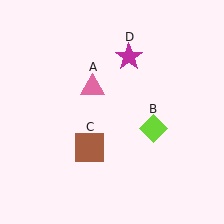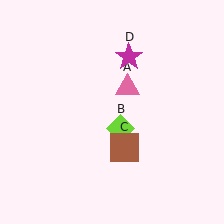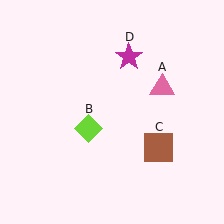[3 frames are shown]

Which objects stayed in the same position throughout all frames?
Magenta star (object D) remained stationary.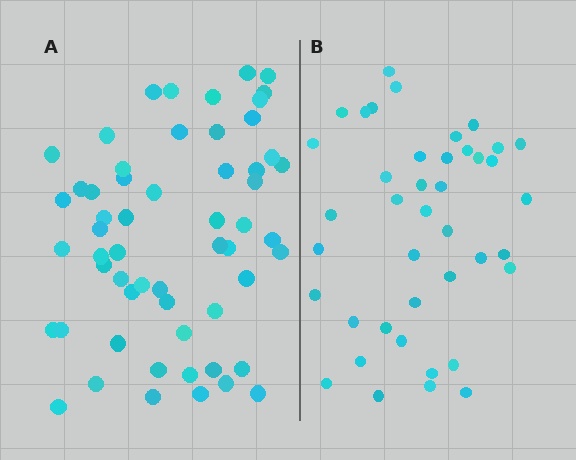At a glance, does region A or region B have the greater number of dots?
Region A (the left region) has more dots.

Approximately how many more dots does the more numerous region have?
Region A has approximately 15 more dots than region B.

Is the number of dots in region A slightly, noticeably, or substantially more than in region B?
Region A has noticeably more, but not dramatically so. The ratio is roughly 1.4 to 1.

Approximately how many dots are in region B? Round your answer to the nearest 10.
About 40 dots. (The exact count is 41, which rounds to 40.)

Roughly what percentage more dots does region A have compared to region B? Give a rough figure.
About 40% more.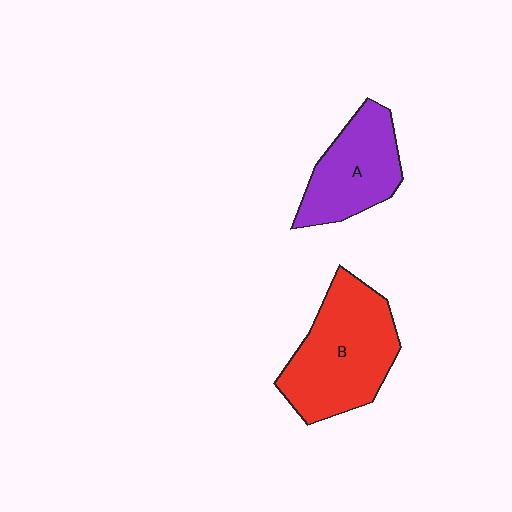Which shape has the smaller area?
Shape A (purple).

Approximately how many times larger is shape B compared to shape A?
Approximately 1.4 times.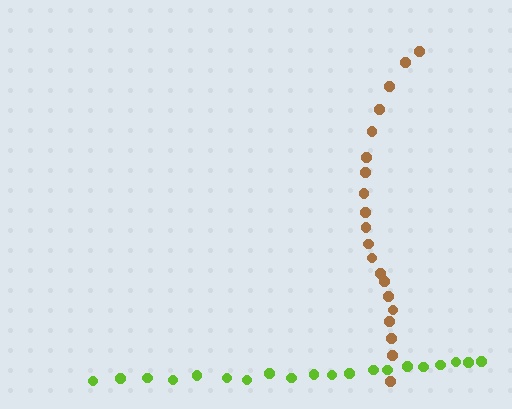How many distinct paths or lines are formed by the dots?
There are 2 distinct paths.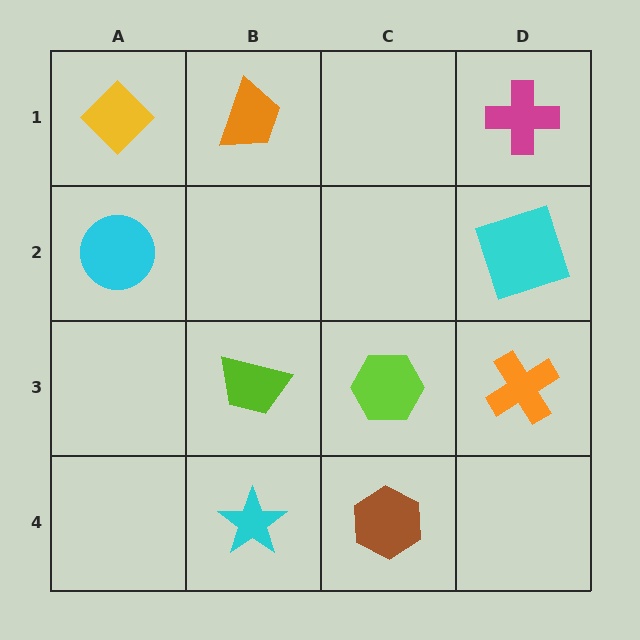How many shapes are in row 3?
3 shapes.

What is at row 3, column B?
A lime trapezoid.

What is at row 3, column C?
A lime hexagon.